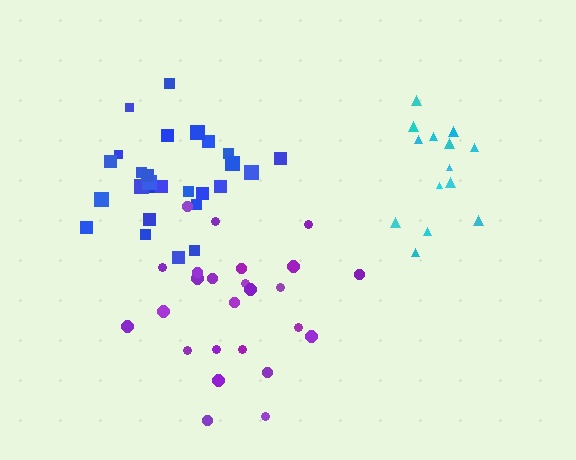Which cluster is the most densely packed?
Blue.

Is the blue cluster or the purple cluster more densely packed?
Blue.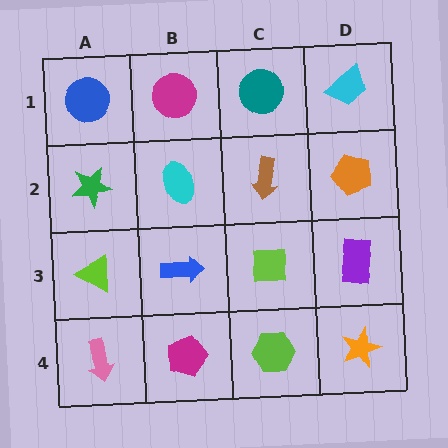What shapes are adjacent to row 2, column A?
A blue circle (row 1, column A), a lime triangle (row 3, column A), a cyan ellipse (row 2, column B).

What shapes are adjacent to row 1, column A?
A green star (row 2, column A), a magenta circle (row 1, column B).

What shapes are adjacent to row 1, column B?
A cyan ellipse (row 2, column B), a blue circle (row 1, column A), a teal circle (row 1, column C).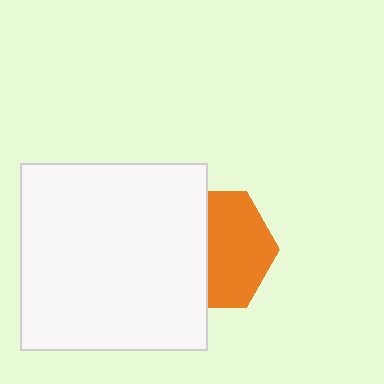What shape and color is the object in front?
The object in front is a white square.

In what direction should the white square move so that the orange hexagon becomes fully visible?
The white square should move left. That is the shortest direction to clear the overlap and leave the orange hexagon fully visible.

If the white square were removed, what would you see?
You would see the complete orange hexagon.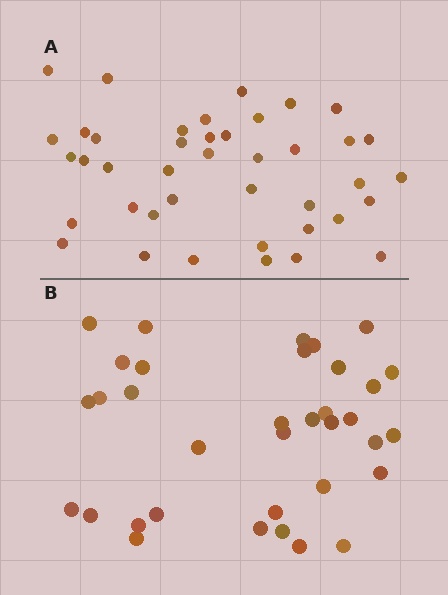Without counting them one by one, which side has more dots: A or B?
Region A (the top region) has more dots.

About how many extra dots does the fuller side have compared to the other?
Region A has about 6 more dots than region B.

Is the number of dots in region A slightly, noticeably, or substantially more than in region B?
Region A has only slightly more — the two regions are fairly close. The ratio is roughly 1.2 to 1.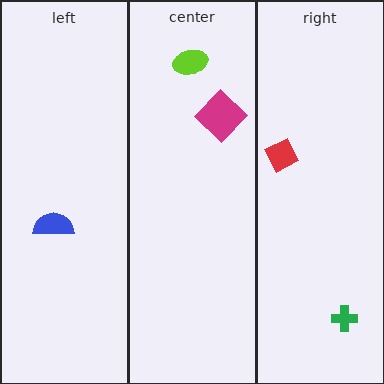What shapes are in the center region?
The lime ellipse, the magenta diamond.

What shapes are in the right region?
The red diamond, the green cross.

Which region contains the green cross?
The right region.